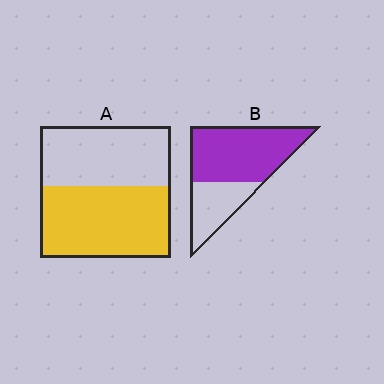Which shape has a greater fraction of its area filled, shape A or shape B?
Shape B.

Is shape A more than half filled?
Yes.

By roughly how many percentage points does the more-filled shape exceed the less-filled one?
By roughly 10 percentage points (B over A).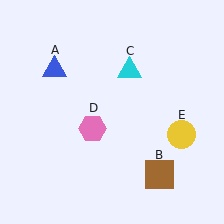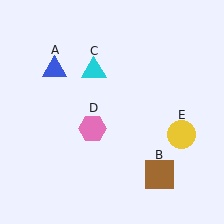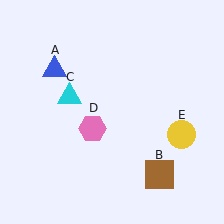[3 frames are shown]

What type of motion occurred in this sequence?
The cyan triangle (object C) rotated counterclockwise around the center of the scene.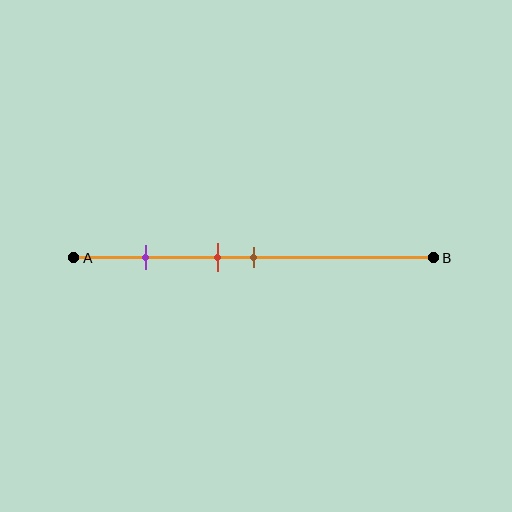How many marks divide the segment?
There are 3 marks dividing the segment.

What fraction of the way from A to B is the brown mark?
The brown mark is approximately 50% (0.5) of the way from A to B.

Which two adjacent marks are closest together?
The red and brown marks are the closest adjacent pair.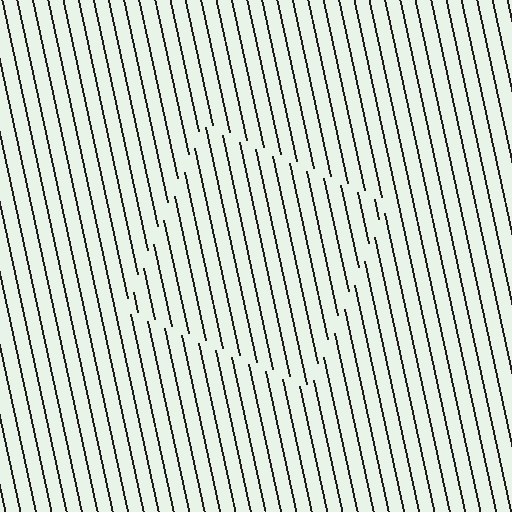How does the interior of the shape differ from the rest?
The interior of the shape contains the same grating, shifted by half a period — the contour is defined by the phase discontinuity where line-ends from the inner and outer gratings abut.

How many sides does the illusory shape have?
4 sides — the line-ends trace a square.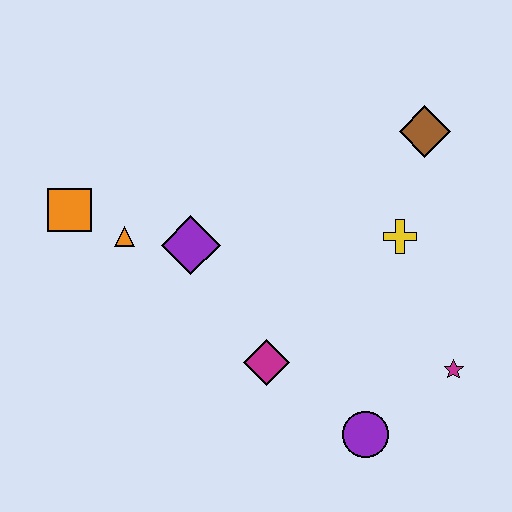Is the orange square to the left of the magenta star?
Yes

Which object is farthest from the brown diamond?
The orange square is farthest from the brown diamond.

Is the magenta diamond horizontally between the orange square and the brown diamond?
Yes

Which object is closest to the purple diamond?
The orange triangle is closest to the purple diamond.